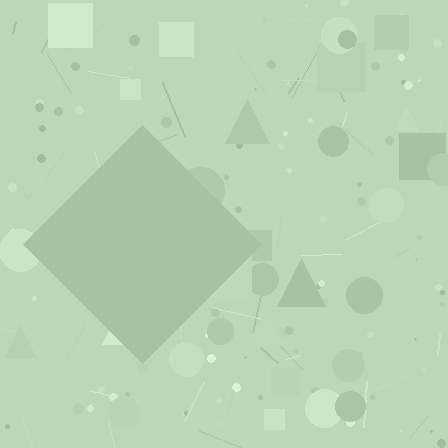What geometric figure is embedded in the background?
A diamond is embedded in the background.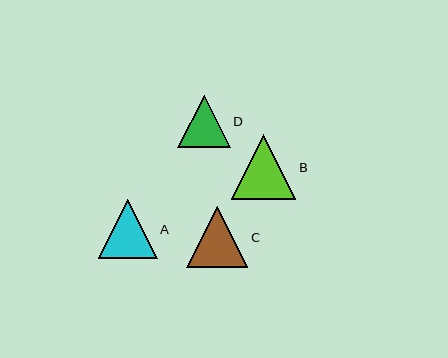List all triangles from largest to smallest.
From largest to smallest: B, C, A, D.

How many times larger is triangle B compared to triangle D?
Triangle B is approximately 1.2 times the size of triangle D.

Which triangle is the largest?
Triangle B is the largest with a size of approximately 64 pixels.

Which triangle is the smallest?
Triangle D is the smallest with a size of approximately 52 pixels.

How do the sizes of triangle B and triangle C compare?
Triangle B and triangle C are approximately the same size.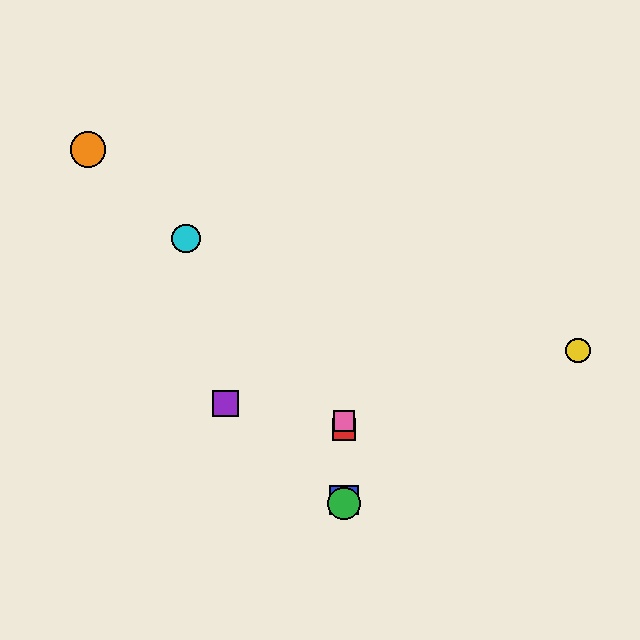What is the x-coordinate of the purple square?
The purple square is at x≈226.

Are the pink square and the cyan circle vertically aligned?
No, the pink square is at x≈344 and the cyan circle is at x≈186.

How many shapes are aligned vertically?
4 shapes (the red square, the blue square, the green circle, the pink square) are aligned vertically.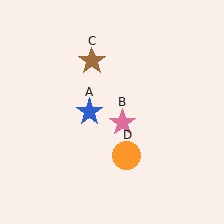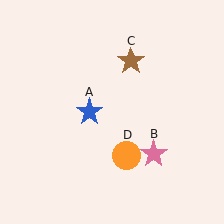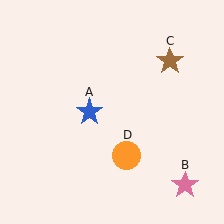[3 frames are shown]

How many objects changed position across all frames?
2 objects changed position: pink star (object B), brown star (object C).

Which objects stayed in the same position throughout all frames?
Blue star (object A) and orange circle (object D) remained stationary.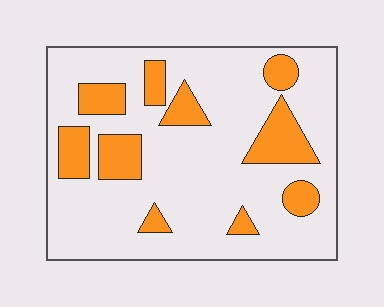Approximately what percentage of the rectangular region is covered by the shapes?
Approximately 20%.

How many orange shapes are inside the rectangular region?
10.